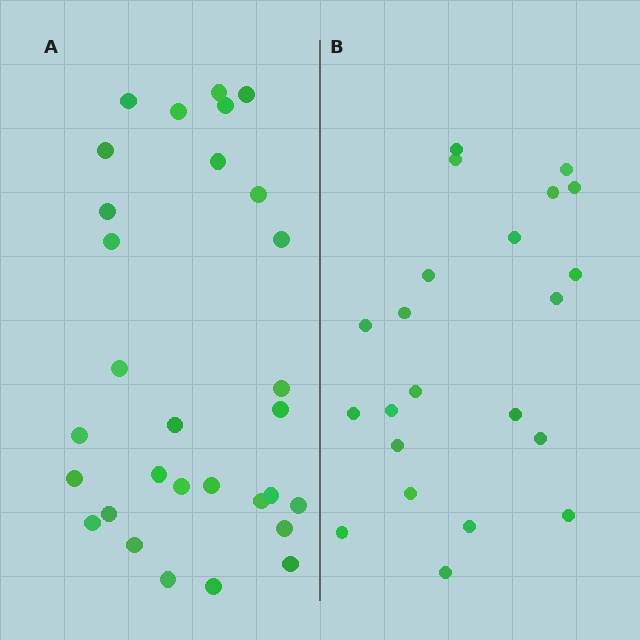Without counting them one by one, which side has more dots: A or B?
Region A (the left region) has more dots.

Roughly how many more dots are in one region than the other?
Region A has roughly 8 or so more dots than region B.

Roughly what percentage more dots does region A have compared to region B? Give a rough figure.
About 35% more.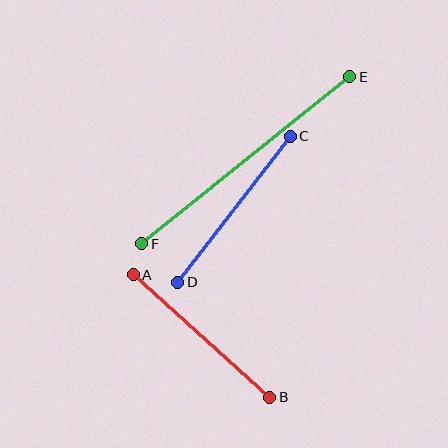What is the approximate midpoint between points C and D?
The midpoint is at approximately (234, 209) pixels.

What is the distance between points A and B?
The distance is approximately 184 pixels.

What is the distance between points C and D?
The distance is approximately 184 pixels.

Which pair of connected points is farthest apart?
Points E and F are farthest apart.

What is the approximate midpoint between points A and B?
The midpoint is at approximately (201, 336) pixels.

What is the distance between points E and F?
The distance is approximately 267 pixels.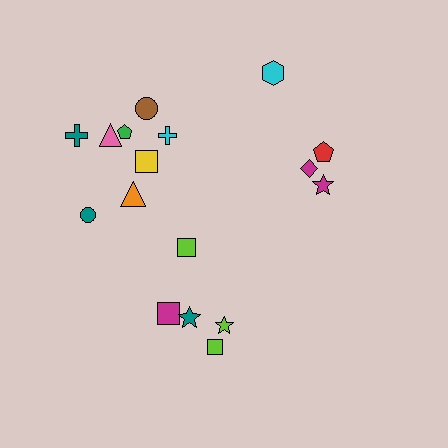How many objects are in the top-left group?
There are 8 objects.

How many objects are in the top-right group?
There are 4 objects.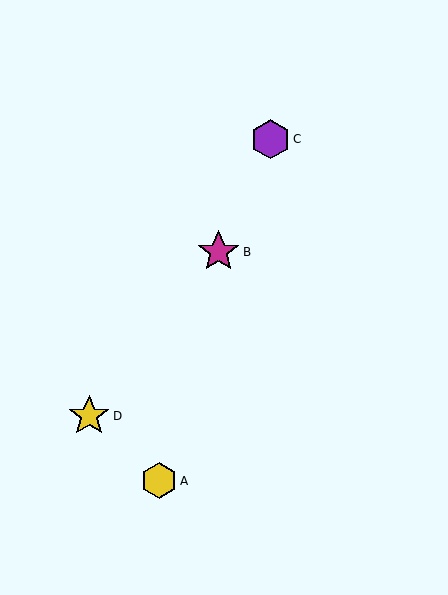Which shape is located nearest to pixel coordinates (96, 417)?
The yellow star (labeled D) at (89, 416) is nearest to that location.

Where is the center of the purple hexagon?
The center of the purple hexagon is at (271, 139).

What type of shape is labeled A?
Shape A is a yellow hexagon.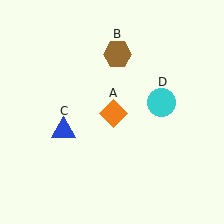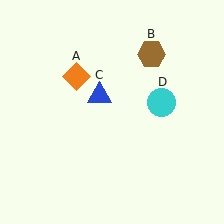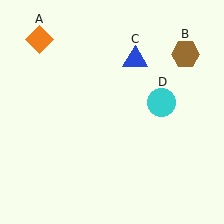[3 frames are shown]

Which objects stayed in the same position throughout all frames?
Cyan circle (object D) remained stationary.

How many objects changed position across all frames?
3 objects changed position: orange diamond (object A), brown hexagon (object B), blue triangle (object C).